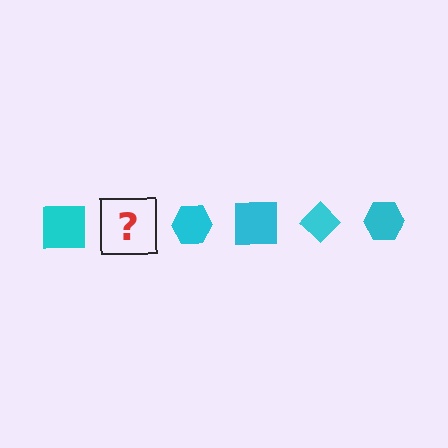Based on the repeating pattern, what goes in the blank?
The blank should be a cyan diamond.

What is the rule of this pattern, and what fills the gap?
The rule is that the pattern cycles through square, diamond, hexagon shapes in cyan. The gap should be filled with a cyan diamond.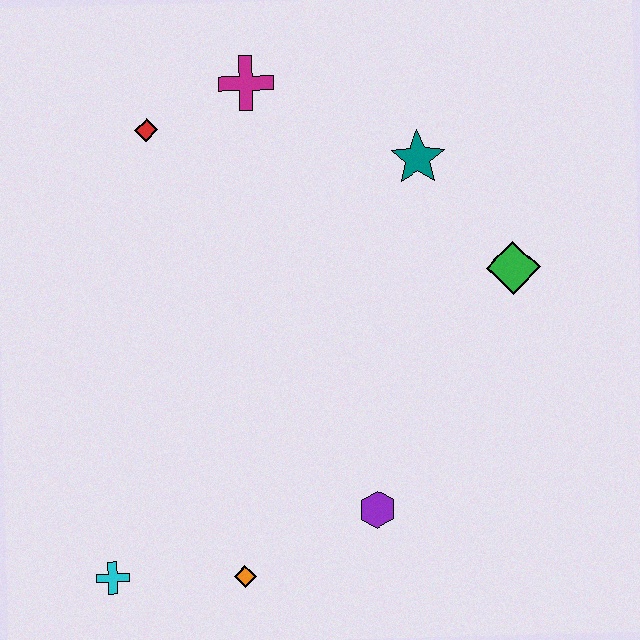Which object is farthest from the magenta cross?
The cyan cross is farthest from the magenta cross.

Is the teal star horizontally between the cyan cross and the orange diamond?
No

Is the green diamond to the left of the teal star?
No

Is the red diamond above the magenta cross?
No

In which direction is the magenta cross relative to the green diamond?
The magenta cross is to the left of the green diamond.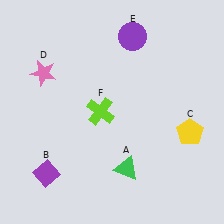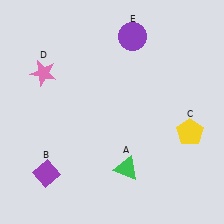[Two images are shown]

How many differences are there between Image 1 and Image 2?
There is 1 difference between the two images.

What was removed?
The lime cross (F) was removed in Image 2.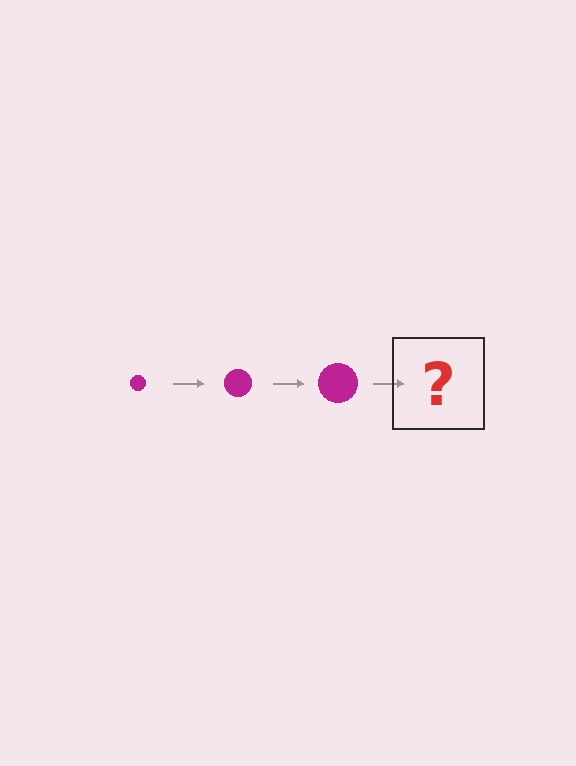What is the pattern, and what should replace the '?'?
The pattern is that the circle gets progressively larger each step. The '?' should be a magenta circle, larger than the previous one.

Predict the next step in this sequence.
The next step is a magenta circle, larger than the previous one.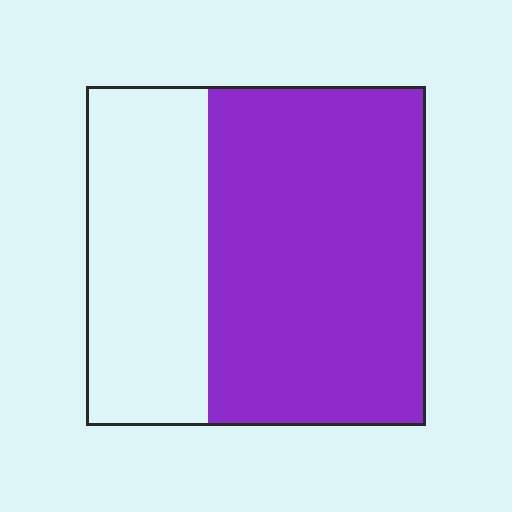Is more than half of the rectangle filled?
Yes.